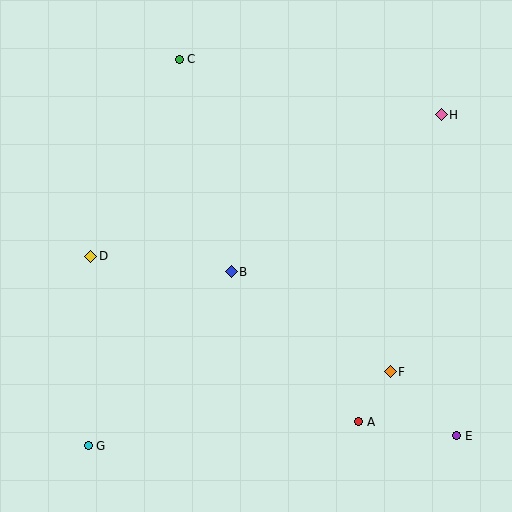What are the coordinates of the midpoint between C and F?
The midpoint between C and F is at (285, 216).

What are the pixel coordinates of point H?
Point H is at (441, 115).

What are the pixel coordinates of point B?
Point B is at (231, 272).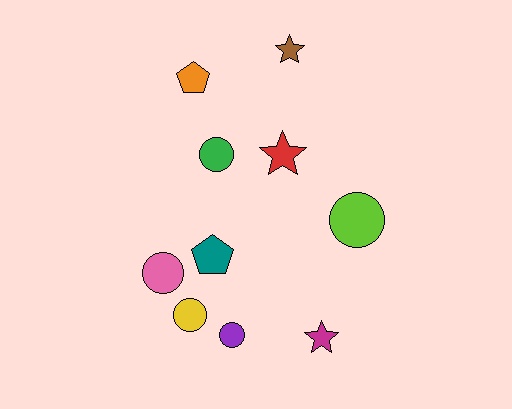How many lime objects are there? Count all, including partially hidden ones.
There is 1 lime object.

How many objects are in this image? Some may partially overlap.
There are 10 objects.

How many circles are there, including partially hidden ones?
There are 5 circles.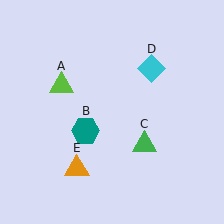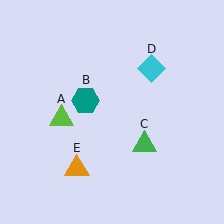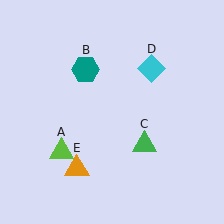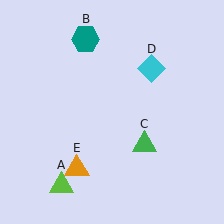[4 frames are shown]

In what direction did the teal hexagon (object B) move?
The teal hexagon (object B) moved up.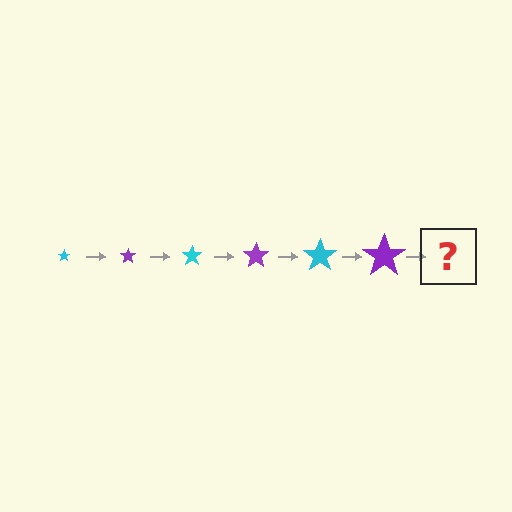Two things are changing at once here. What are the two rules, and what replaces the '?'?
The two rules are that the star grows larger each step and the color cycles through cyan and purple. The '?' should be a cyan star, larger than the previous one.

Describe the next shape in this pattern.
It should be a cyan star, larger than the previous one.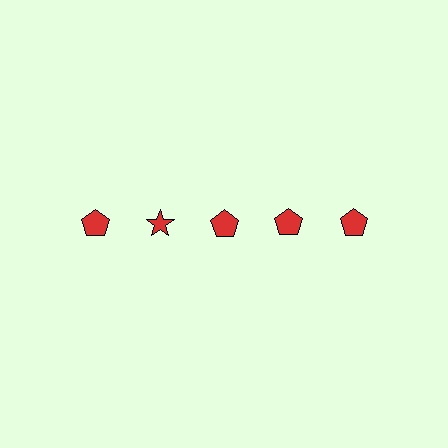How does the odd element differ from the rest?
It has a different shape: star instead of pentagon.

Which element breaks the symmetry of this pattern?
The red star in the top row, second from left column breaks the symmetry. All other shapes are red pentagons.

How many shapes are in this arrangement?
There are 5 shapes arranged in a grid pattern.